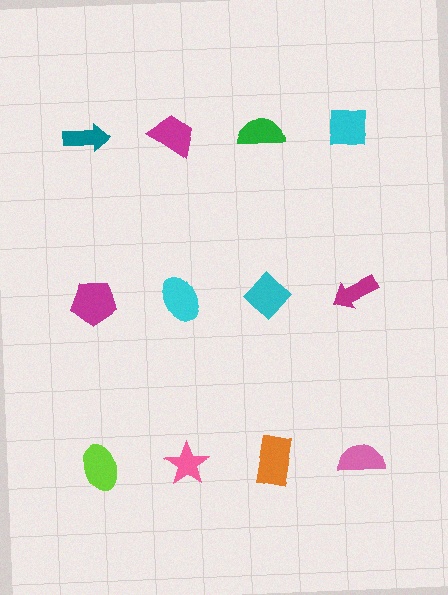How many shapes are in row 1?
4 shapes.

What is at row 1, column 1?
A teal arrow.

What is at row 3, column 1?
A lime ellipse.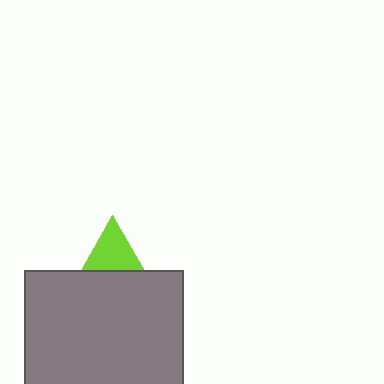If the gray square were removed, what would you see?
You would see the complete lime triangle.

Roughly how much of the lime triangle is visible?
About half of it is visible (roughly 48%).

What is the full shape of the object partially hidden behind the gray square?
The partially hidden object is a lime triangle.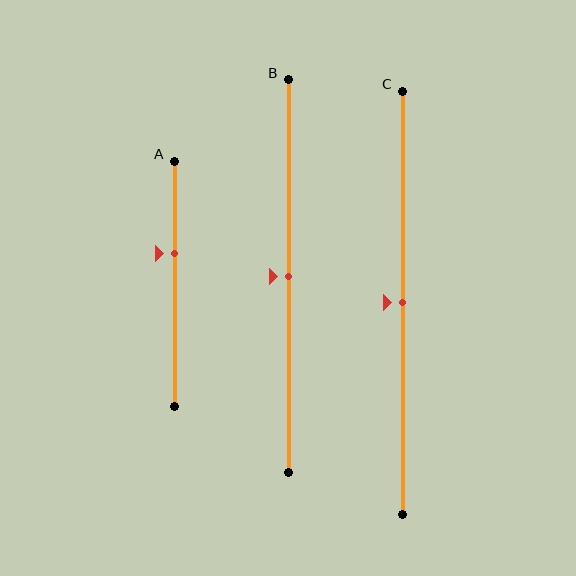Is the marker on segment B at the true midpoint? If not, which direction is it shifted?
Yes, the marker on segment B is at the true midpoint.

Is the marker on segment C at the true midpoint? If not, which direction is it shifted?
Yes, the marker on segment C is at the true midpoint.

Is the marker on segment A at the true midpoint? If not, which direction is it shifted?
No, the marker on segment A is shifted upward by about 12% of the segment length.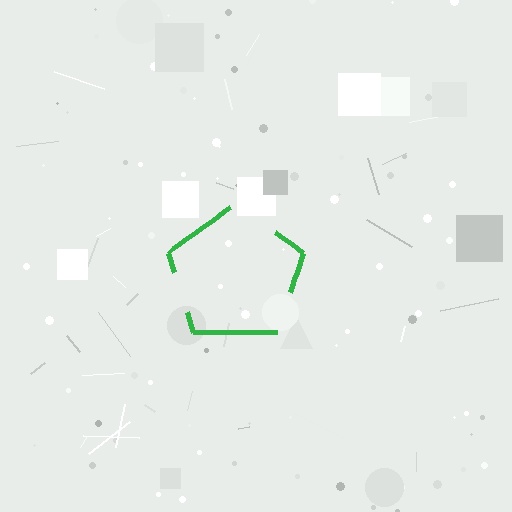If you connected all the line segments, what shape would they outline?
They would outline a pentagon.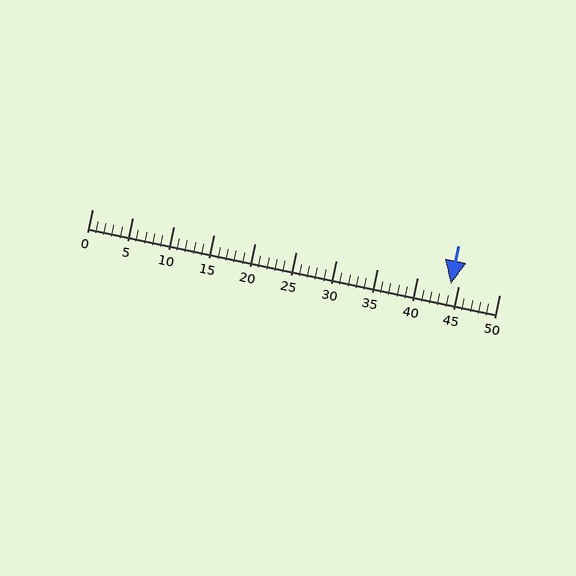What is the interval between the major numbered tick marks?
The major tick marks are spaced 5 units apart.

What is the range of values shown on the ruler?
The ruler shows values from 0 to 50.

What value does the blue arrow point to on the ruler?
The blue arrow points to approximately 44.